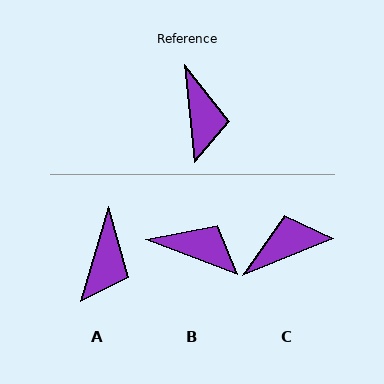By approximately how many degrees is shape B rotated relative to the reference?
Approximately 63 degrees counter-clockwise.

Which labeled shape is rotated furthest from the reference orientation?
C, about 107 degrees away.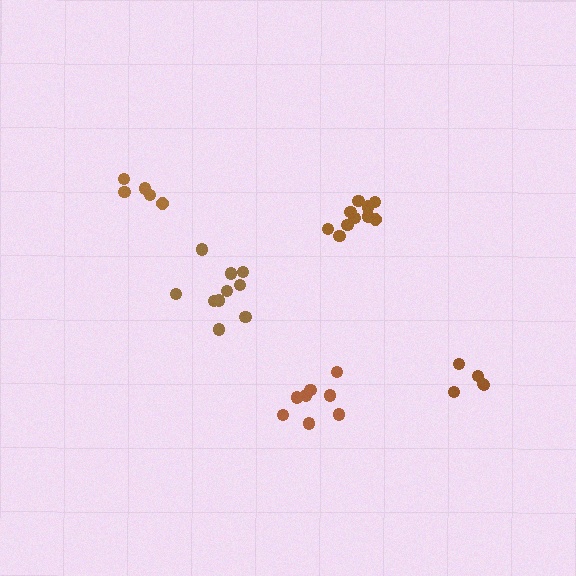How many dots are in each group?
Group 1: 8 dots, Group 2: 11 dots, Group 3: 5 dots, Group 4: 10 dots, Group 5: 5 dots (39 total).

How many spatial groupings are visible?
There are 5 spatial groupings.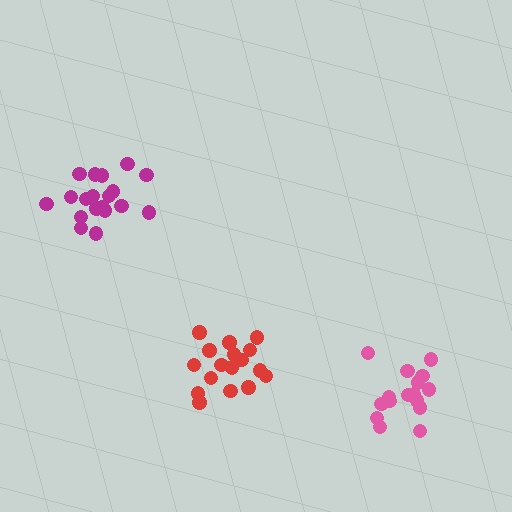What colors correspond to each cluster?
The clusters are colored: magenta, pink, red.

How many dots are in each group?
Group 1: 19 dots, Group 2: 16 dots, Group 3: 17 dots (52 total).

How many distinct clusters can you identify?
There are 3 distinct clusters.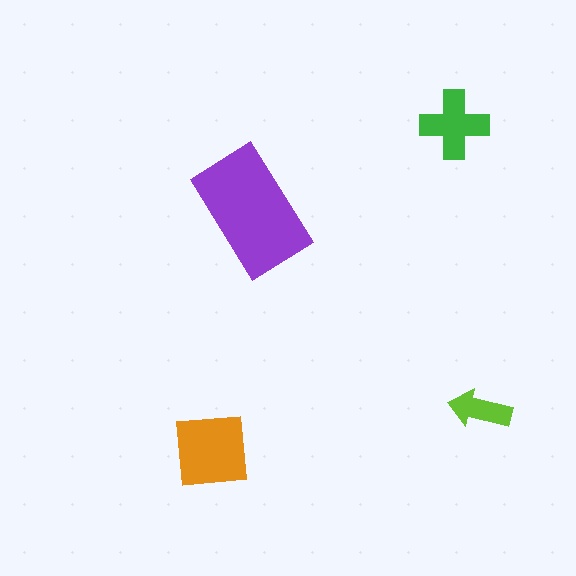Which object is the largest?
The purple rectangle.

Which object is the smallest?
The lime arrow.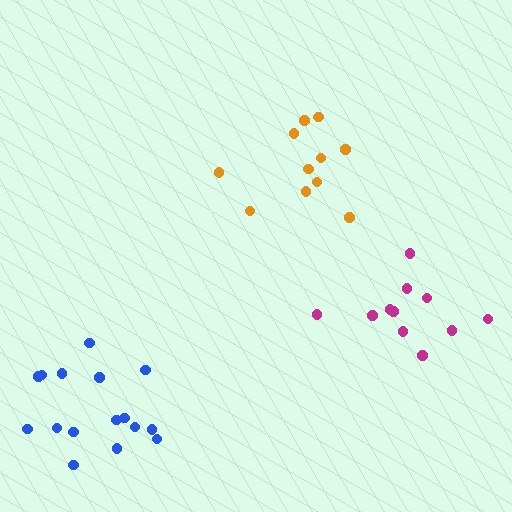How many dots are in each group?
Group 1: 16 dots, Group 2: 11 dots, Group 3: 11 dots (38 total).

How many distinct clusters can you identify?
There are 3 distinct clusters.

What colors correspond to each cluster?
The clusters are colored: blue, orange, magenta.